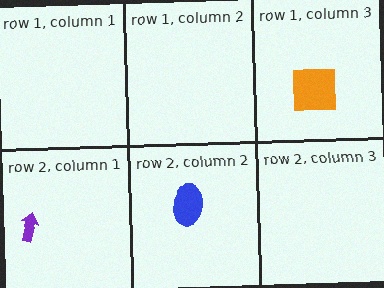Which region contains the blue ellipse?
The row 2, column 2 region.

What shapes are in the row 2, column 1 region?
The purple arrow.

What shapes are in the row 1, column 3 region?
The orange square.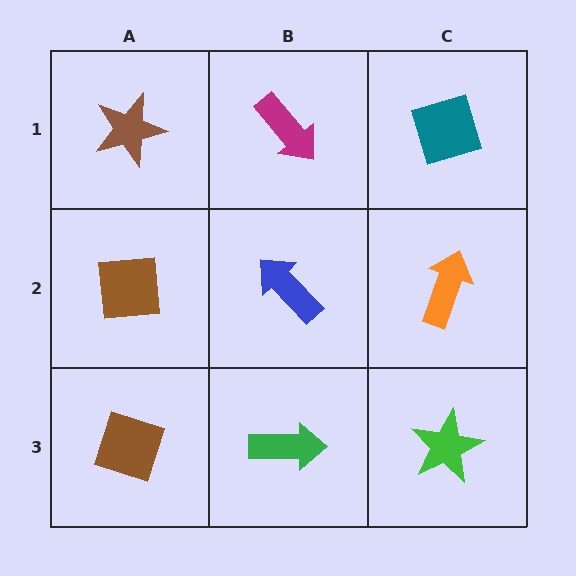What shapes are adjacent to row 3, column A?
A brown square (row 2, column A), a green arrow (row 3, column B).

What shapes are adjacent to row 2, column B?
A magenta arrow (row 1, column B), a green arrow (row 3, column B), a brown square (row 2, column A), an orange arrow (row 2, column C).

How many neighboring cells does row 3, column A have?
2.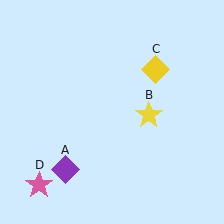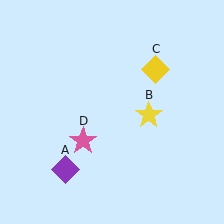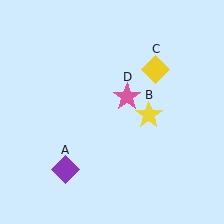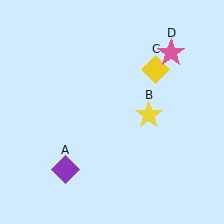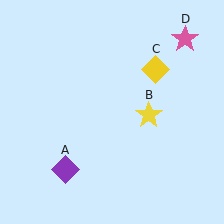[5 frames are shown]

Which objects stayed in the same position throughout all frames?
Purple diamond (object A) and yellow star (object B) and yellow diamond (object C) remained stationary.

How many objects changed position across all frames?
1 object changed position: pink star (object D).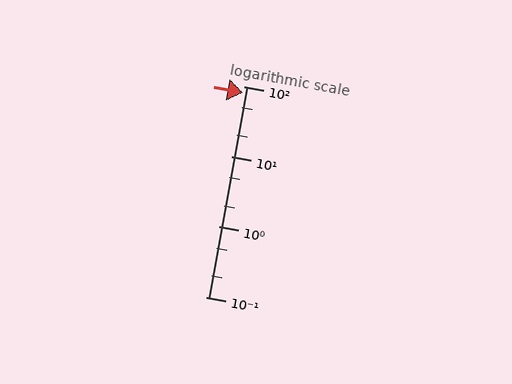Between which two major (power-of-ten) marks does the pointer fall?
The pointer is between 10 and 100.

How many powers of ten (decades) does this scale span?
The scale spans 3 decades, from 0.1 to 100.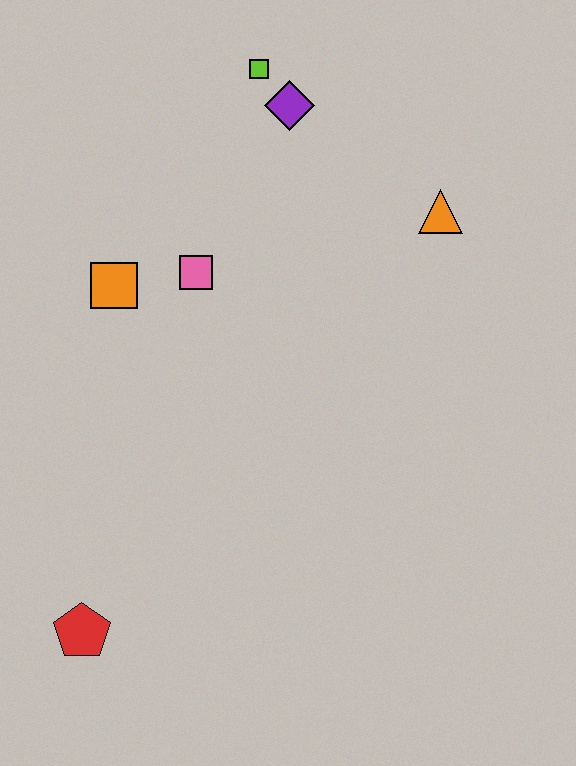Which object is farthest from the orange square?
The red pentagon is farthest from the orange square.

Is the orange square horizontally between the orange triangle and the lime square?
No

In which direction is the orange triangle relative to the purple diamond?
The orange triangle is to the right of the purple diamond.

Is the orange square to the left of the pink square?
Yes